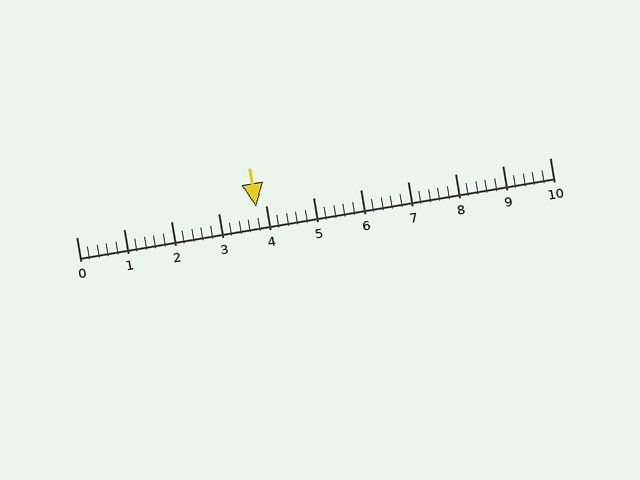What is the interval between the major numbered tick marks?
The major tick marks are spaced 1 units apart.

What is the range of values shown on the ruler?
The ruler shows values from 0 to 10.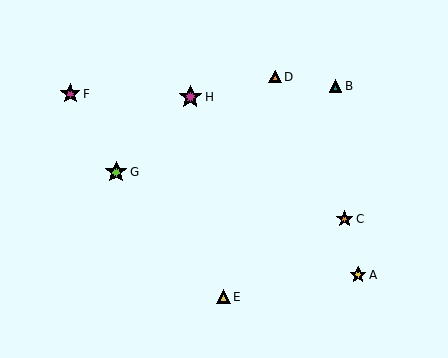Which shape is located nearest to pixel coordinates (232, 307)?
The yellow triangle (labeled E) at (224, 297) is nearest to that location.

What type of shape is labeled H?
Shape H is a magenta star.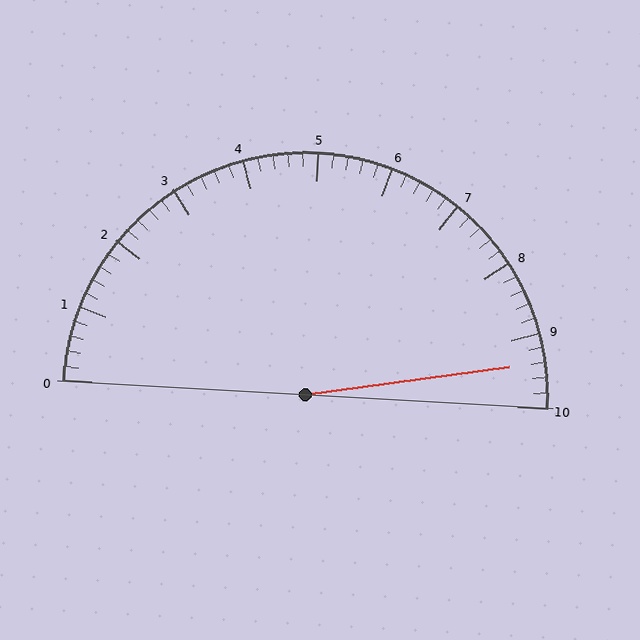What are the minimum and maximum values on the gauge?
The gauge ranges from 0 to 10.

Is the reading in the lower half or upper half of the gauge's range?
The reading is in the upper half of the range (0 to 10).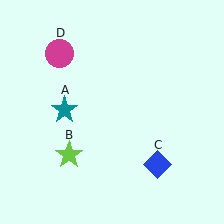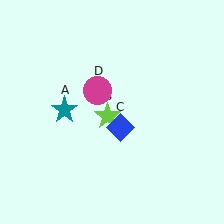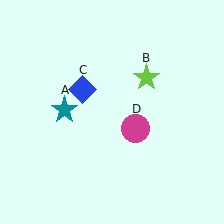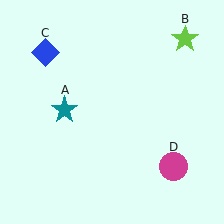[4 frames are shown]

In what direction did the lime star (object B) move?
The lime star (object B) moved up and to the right.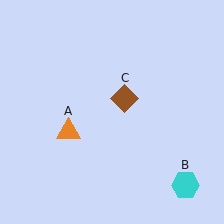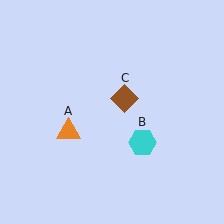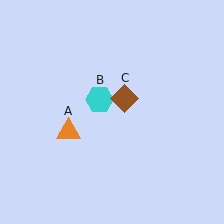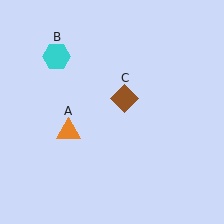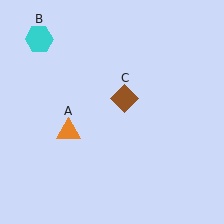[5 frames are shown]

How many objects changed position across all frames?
1 object changed position: cyan hexagon (object B).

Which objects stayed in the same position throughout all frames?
Orange triangle (object A) and brown diamond (object C) remained stationary.